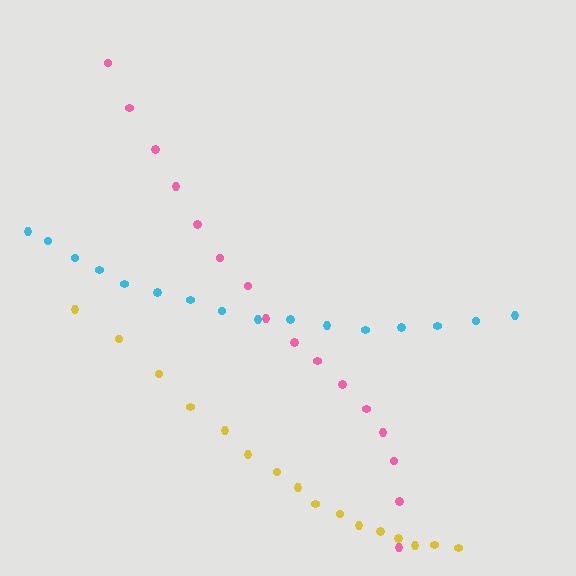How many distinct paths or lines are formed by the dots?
There are 3 distinct paths.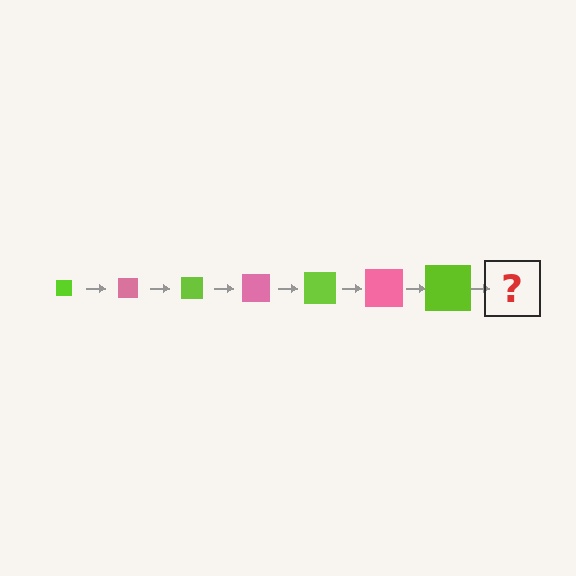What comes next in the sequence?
The next element should be a pink square, larger than the previous one.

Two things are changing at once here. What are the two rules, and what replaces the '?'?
The two rules are that the square grows larger each step and the color cycles through lime and pink. The '?' should be a pink square, larger than the previous one.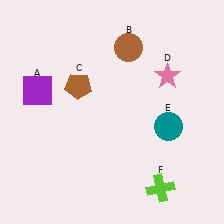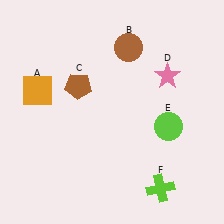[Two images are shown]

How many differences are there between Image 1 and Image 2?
There are 2 differences between the two images.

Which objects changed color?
A changed from purple to orange. E changed from teal to lime.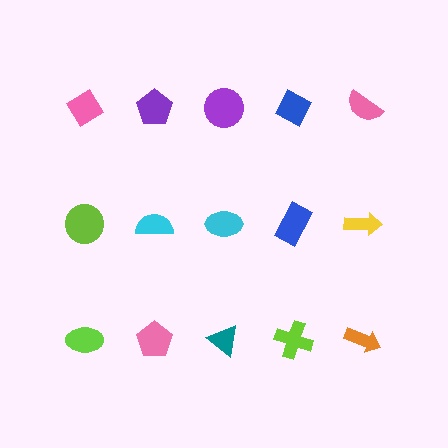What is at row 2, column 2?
A cyan semicircle.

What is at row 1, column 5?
A pink semicircle.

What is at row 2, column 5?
A yellow arrow.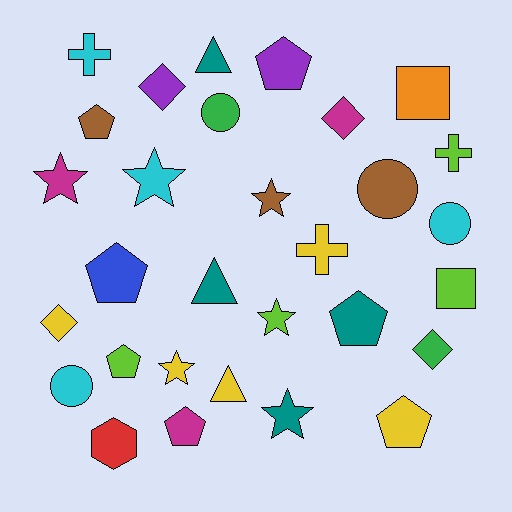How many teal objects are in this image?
There are 4 teal objects.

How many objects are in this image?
There are 30 objects.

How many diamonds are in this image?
There are 4 diamonds.